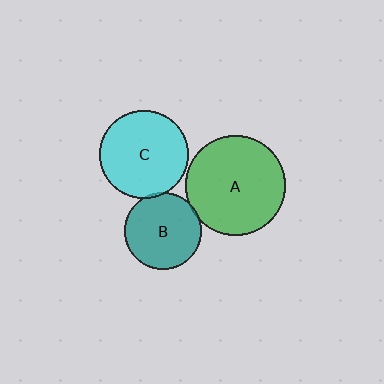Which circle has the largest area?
Circle A (green).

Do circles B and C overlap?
Yes.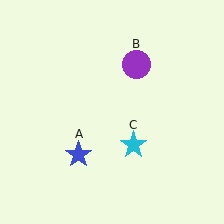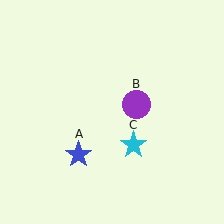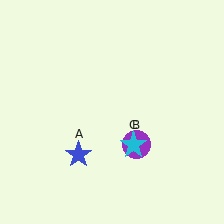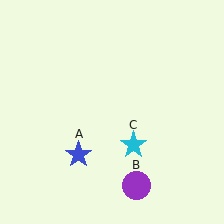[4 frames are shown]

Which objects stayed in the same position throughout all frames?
Blue star (object A) and cyan star (object C) remained stationary.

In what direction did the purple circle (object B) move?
The purple circle (object B) moved down.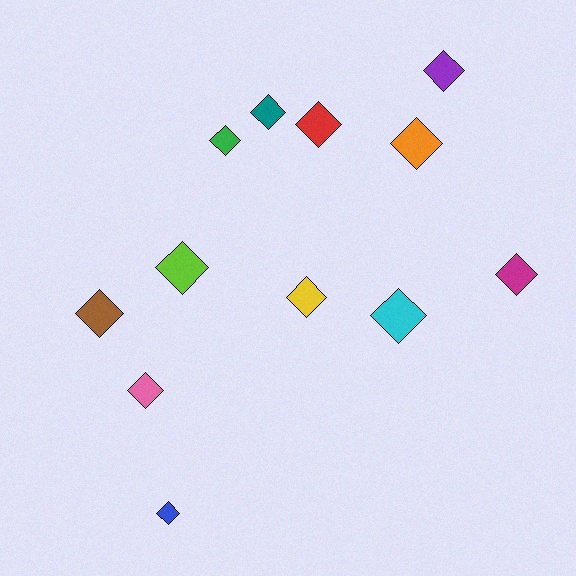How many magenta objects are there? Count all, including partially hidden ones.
There is 1 magenta object.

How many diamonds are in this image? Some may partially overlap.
There are 12 diamonds.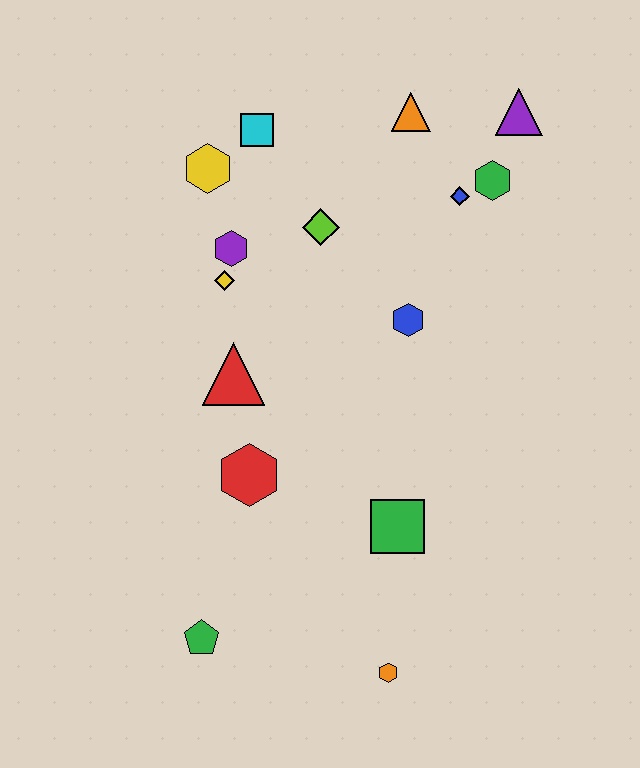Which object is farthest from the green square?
The purple triangle is farthest from the green square.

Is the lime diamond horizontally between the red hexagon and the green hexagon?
Yes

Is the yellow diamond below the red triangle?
No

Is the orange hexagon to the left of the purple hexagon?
No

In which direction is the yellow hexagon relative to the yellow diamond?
The yellow hexagon is above the yellow diamond.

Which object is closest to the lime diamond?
The purple hexagon is closest to the lime diamond.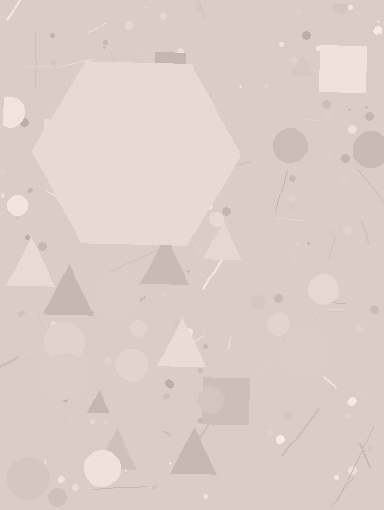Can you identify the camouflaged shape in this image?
The camouflaged shape is a hexagon.